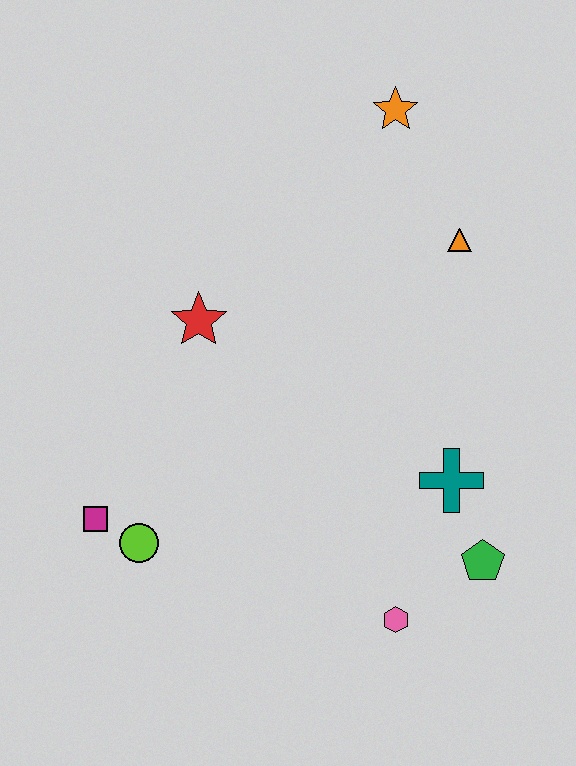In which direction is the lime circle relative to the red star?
The lime circle is below the red star.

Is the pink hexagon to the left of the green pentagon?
Yes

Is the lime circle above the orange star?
No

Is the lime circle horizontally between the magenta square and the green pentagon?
Yes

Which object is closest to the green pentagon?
The teal cross is closest to the green pentagon.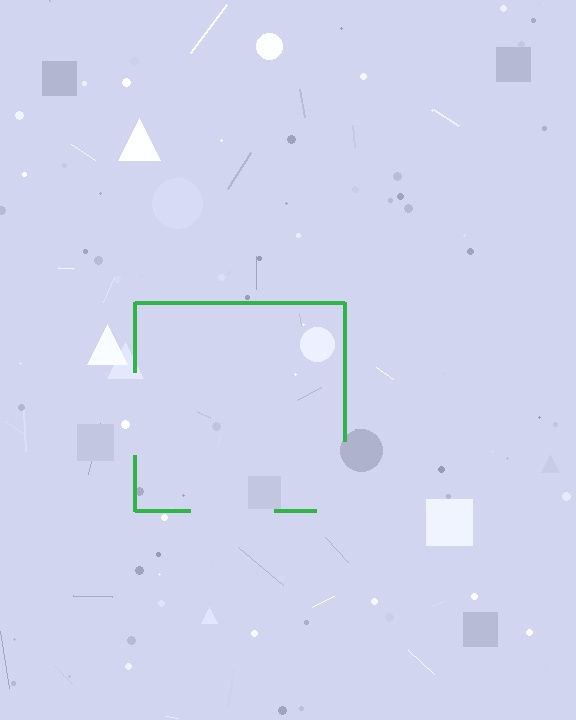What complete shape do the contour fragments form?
The contour fragments form a square.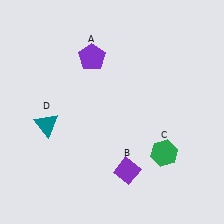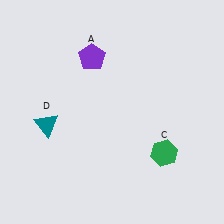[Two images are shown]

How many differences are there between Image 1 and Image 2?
There is 1 difference between the two images.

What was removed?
The purple diamond (B) was removed in Image 2.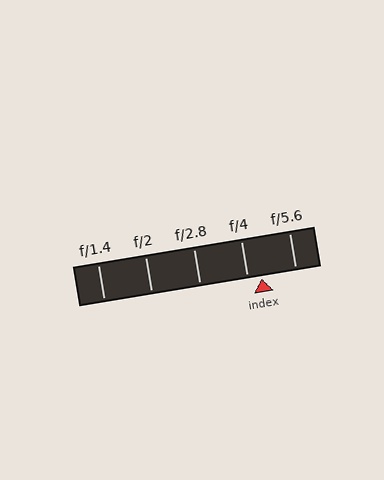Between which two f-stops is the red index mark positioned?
The index mark is between f/4 and f/5.6.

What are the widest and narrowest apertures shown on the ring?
The widest aperture shown is f/1.4 and the narrowest is f/5.6.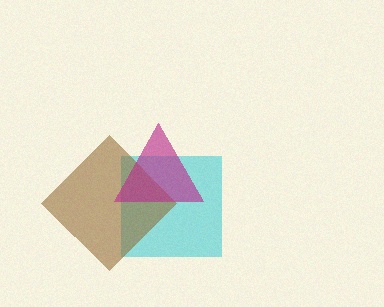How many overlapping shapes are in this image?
There are 3 overlapping shapes in the image.